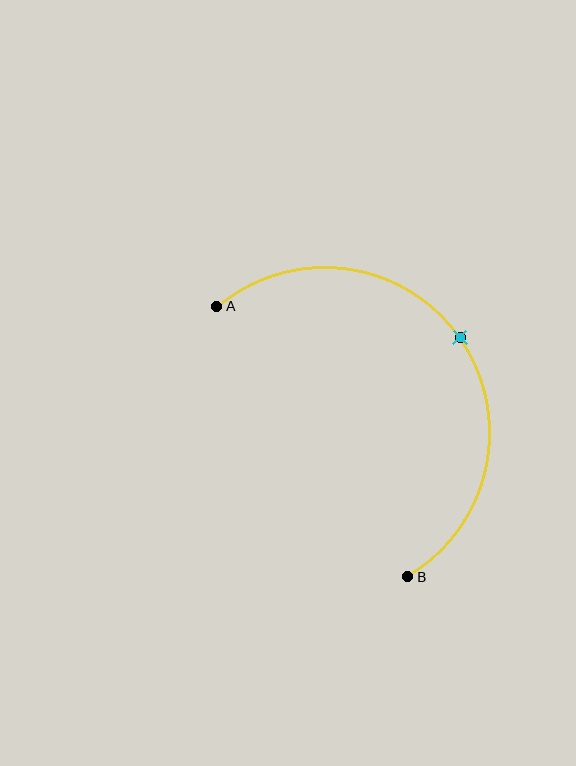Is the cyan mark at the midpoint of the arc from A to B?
Yes. The cyan mark lies on the arc at equal arc-length from both A and B — it is the arc midpoint.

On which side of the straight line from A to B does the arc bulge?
The arc bulges above and to the right of the straight line connecting A and B.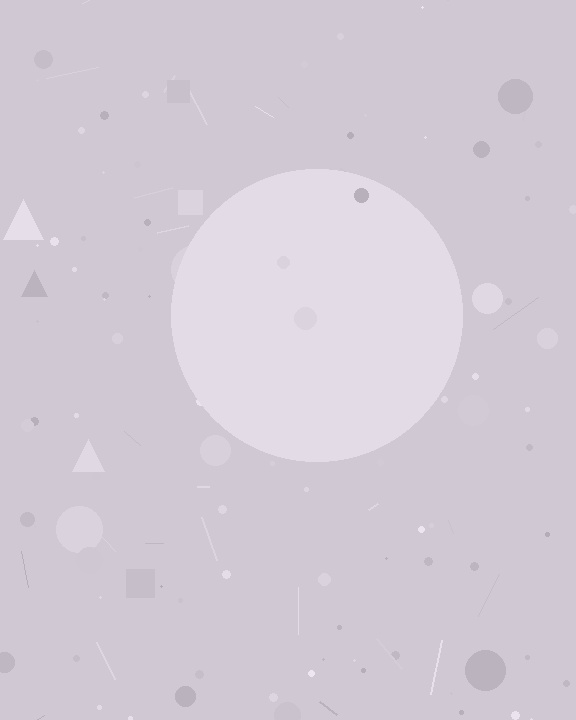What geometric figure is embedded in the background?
A circle is embedded in the background.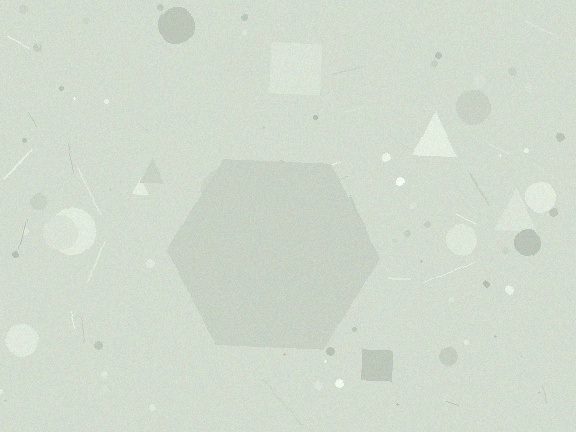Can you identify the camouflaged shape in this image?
The camouflaged shape is a hexagon.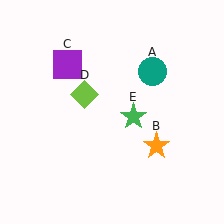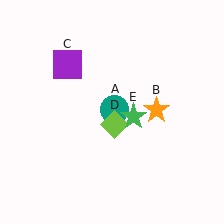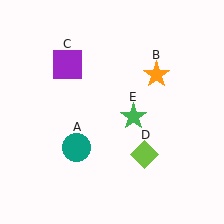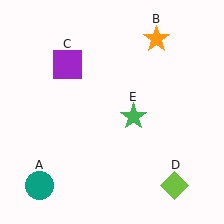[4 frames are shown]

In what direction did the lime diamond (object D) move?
The lime diamond (object D) moved down and to the right.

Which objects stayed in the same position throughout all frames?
Purple square (object C) and green star (object E) remained stationary.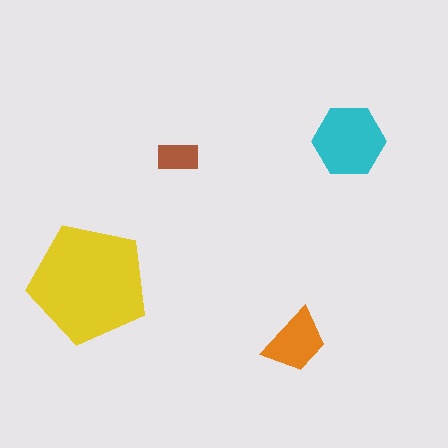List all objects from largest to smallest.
The yellow pentagon, the cyan hexagon, the orange trapezoid, the brown rectangle.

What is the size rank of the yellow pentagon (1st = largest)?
1st.